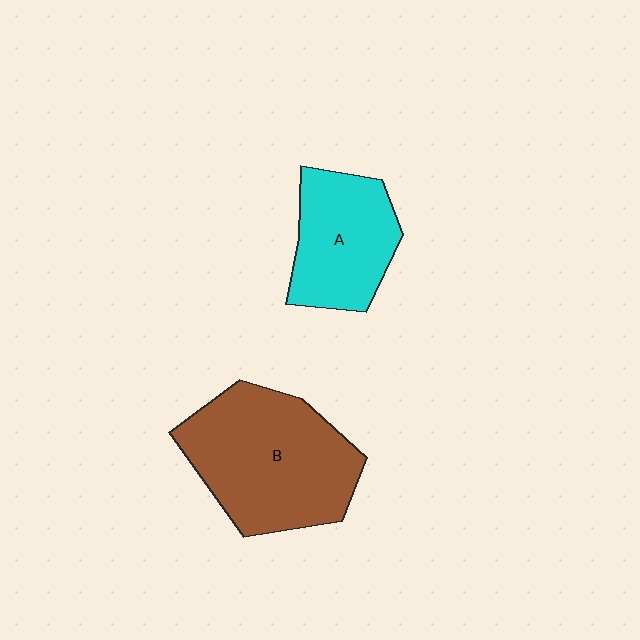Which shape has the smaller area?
Shape A (cyan).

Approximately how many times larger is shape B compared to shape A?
Approximately 1.6 times.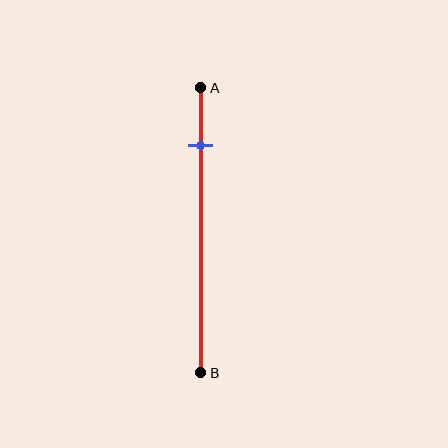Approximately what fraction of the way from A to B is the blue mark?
The blue mark is approximately 20% of the way from A to B.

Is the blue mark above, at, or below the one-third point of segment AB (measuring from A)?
The blue mark is above the one-third point of segment AB.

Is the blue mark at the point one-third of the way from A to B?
No, the mark is at about 20% from A, not at the 33% one-third point.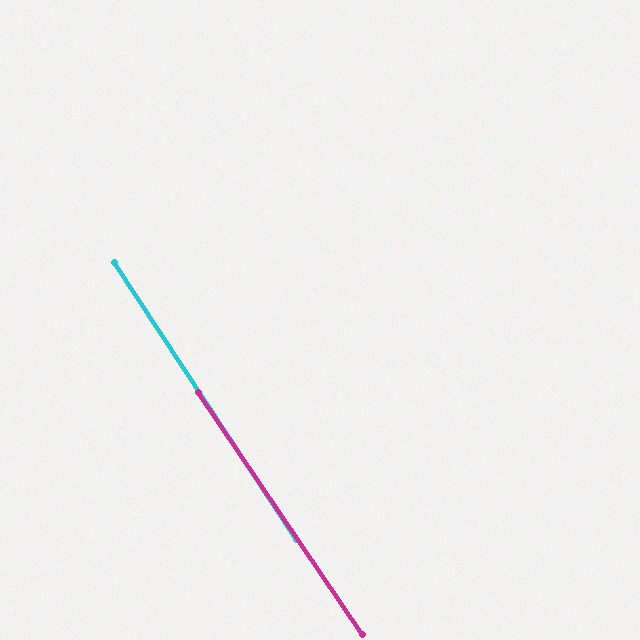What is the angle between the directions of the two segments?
Approximately 1 degree.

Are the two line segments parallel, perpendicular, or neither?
Parallel — their directions differ by only 0.9°.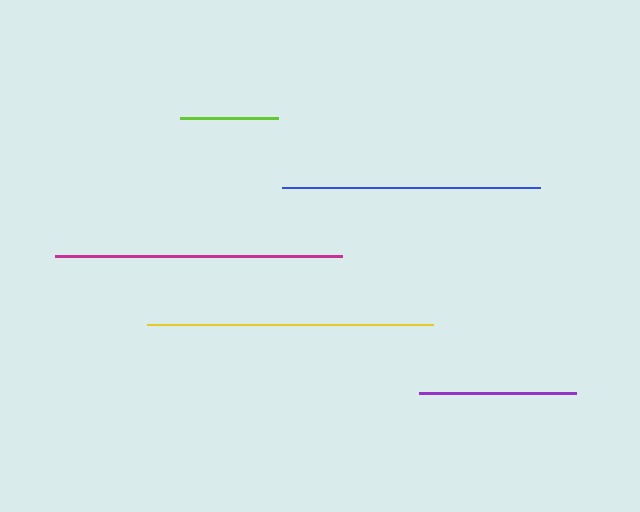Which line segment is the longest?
The magenta line is the longest at approximately 287 pixels.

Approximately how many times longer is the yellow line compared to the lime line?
The yellow line is approximately 2.9 times the length of the lime line.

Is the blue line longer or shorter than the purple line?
The blue line is longer than the purple line.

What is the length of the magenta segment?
The magenta segment is approximately 287 pixels long.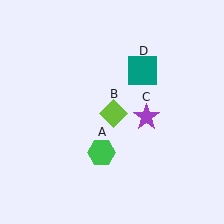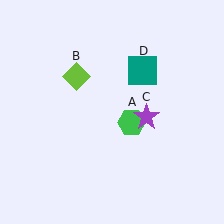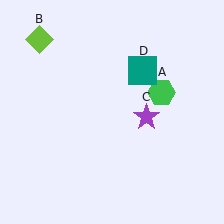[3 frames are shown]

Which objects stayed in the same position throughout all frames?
Purple star (object C) and teal square (object D) remained stationary.